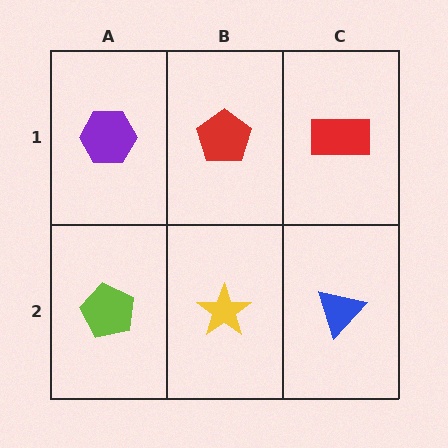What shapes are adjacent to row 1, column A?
A lime pentagon (row 2, column A), a red pentagon (row 1, column B).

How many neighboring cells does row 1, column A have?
2.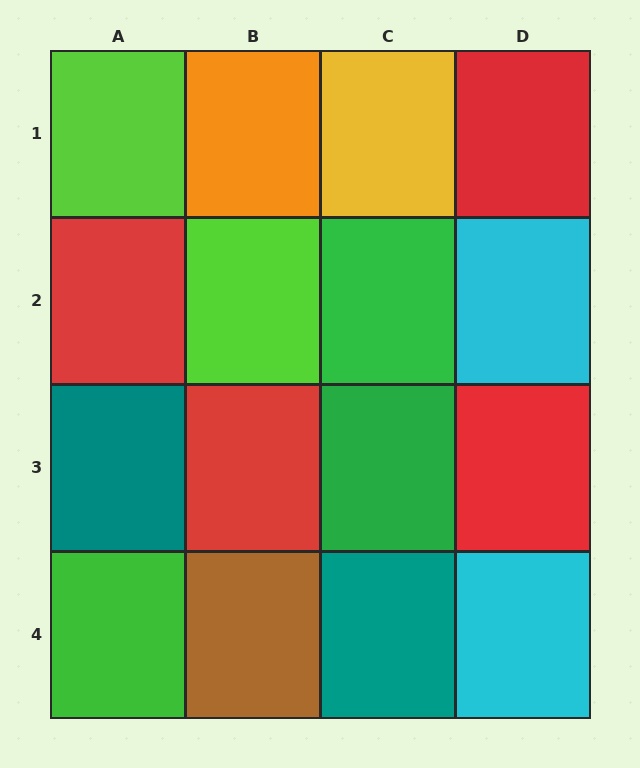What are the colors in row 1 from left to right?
Lime, orange, yellow, red.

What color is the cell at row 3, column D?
Red.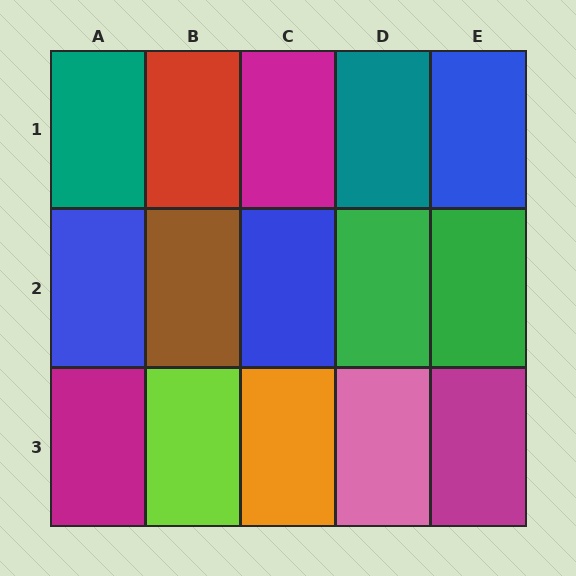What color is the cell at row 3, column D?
Pink.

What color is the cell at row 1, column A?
Teal.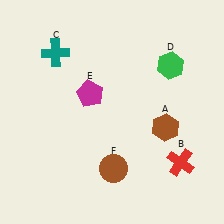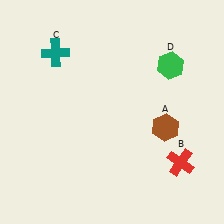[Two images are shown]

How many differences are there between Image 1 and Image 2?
There are 2 differences between the two images.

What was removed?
The magenta pentagon (E), the brown circle (F) were removed in Image 2.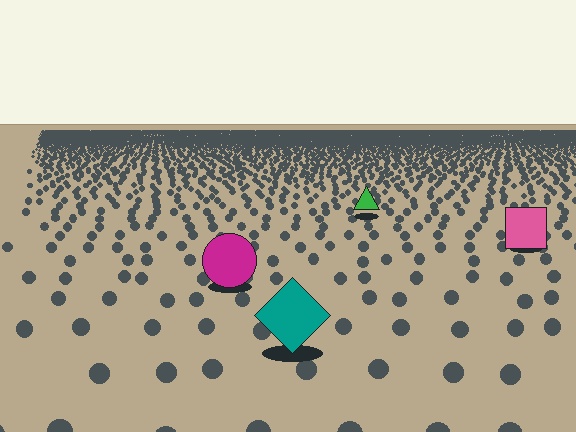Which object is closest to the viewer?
The teal diamond is closest. The texture marks near it are larger and more spread out.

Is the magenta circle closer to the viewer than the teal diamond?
No. The teal diamond is closer — you can tell from the texture gradient: the ground texture is coarser near it.